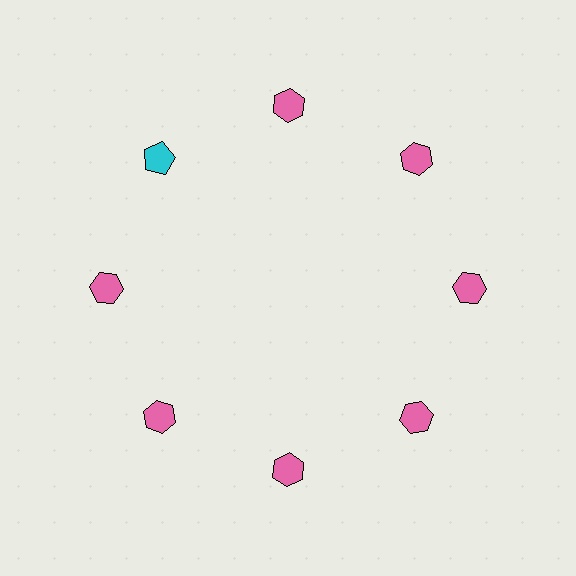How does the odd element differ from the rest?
It differs in both color (cyan instead of pink) and shape (pentagon instead of hexagon).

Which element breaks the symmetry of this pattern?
The cyan pentagon at roughly the 10 o'clock position breaks the symmetry. All other shapes are pink hexagons.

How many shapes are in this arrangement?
There are 8 shapes arranged in a ring pattern.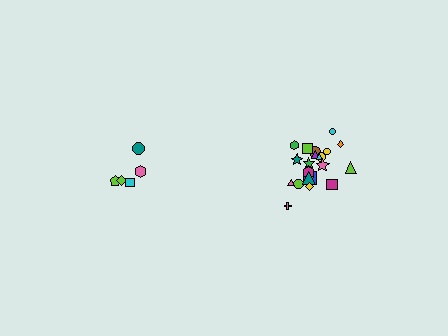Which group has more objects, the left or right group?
The right group.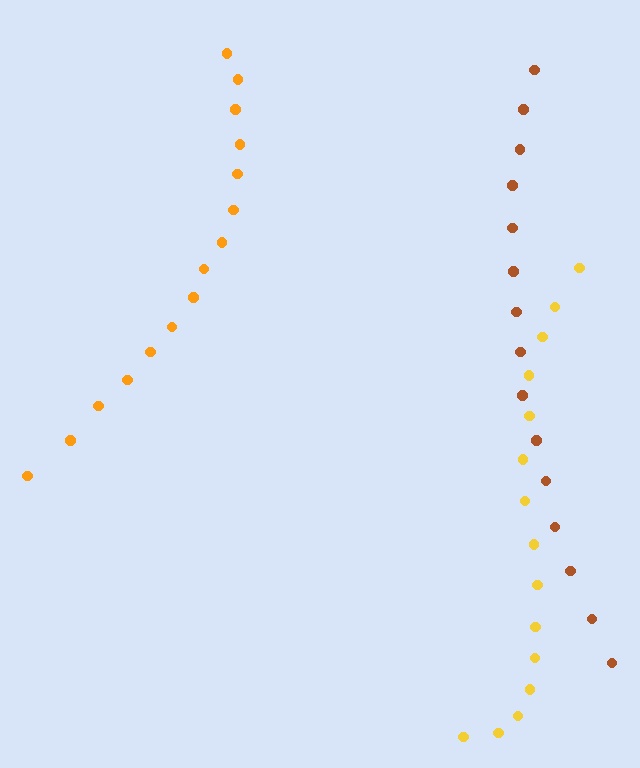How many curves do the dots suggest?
There are 3 distinct paths.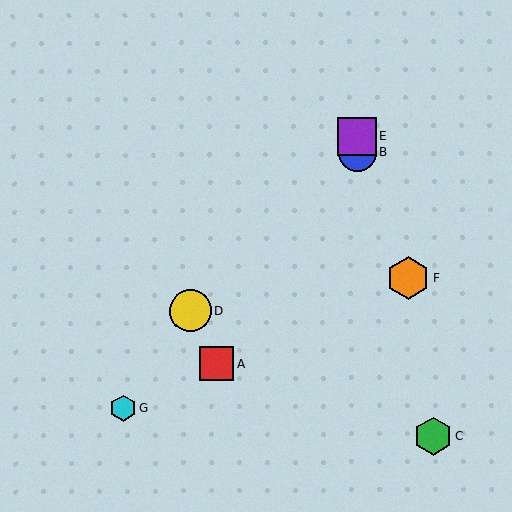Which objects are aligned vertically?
Objects B, E are aligned vertically.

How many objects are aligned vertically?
2 objects (B, E) are aligned vertically.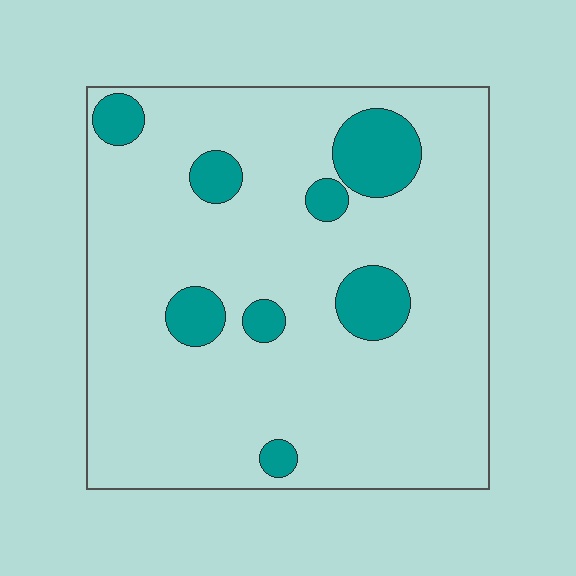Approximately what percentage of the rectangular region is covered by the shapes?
Approximately 15%.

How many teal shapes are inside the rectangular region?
8.